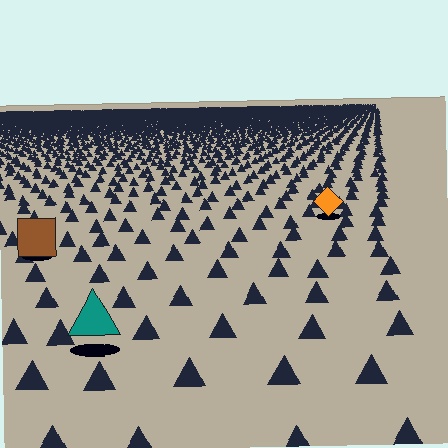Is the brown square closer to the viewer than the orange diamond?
Yes. The brown square is closer — you can tell from the texture gradient: the ground texture is coarser near it.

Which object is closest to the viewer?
The teal triangle is closest. The texture marks near it are larger and more spread out.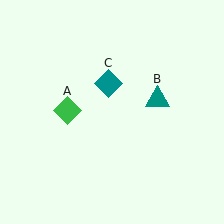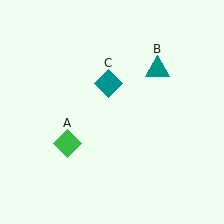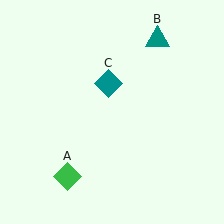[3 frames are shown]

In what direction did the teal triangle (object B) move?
The teal triangle (object B) moved up.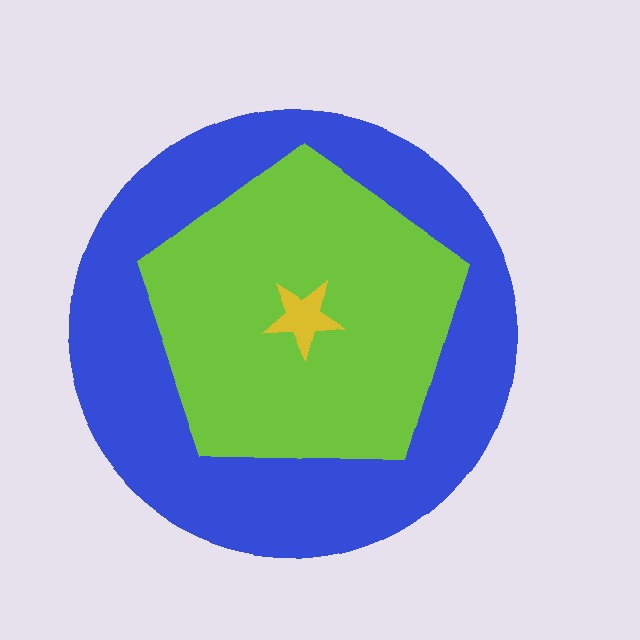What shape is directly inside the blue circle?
The lime pentagon.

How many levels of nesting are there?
3.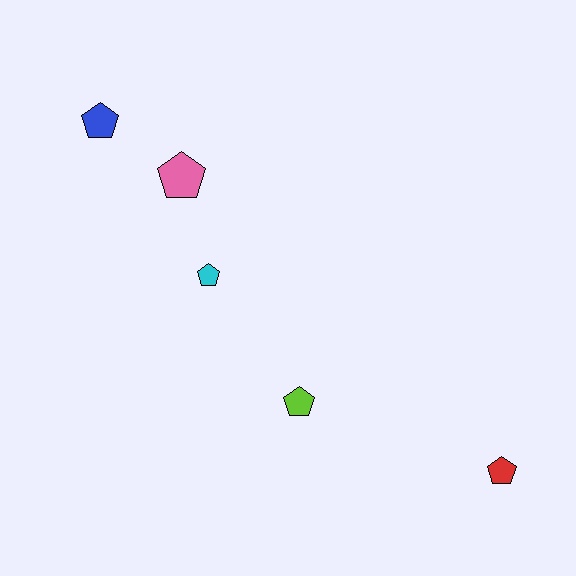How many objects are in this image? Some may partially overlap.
There are 5 objects.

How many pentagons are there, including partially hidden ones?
There are 5 pentagons.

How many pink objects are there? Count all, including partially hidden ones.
There is 1 pink object.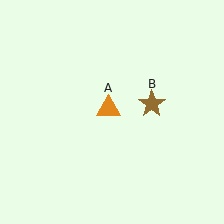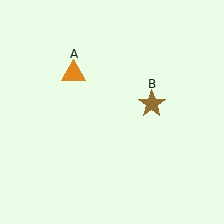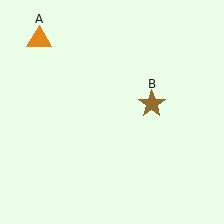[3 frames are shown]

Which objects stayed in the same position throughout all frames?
Brown star (object B) remained stationary.